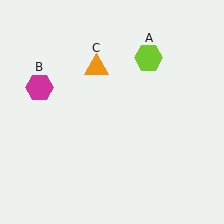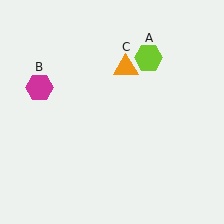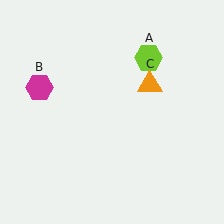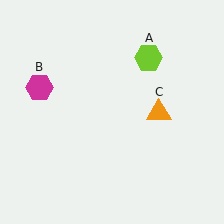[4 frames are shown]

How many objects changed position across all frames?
1 object changed position: orange triangle (object C).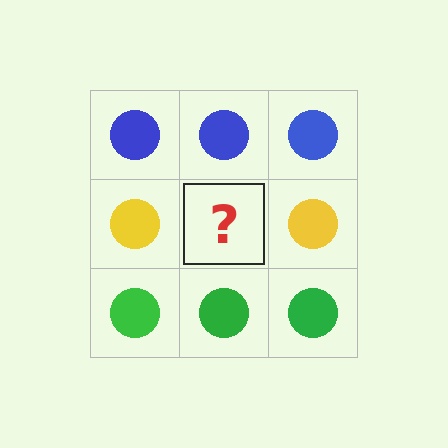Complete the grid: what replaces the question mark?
The question mark should be replaced with a yellow circle.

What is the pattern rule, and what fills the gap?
The rule is that each row has a consistent color. The gap should be filled with a yellow circle.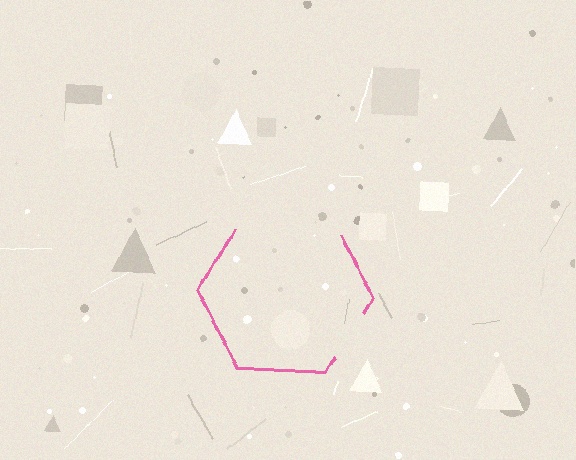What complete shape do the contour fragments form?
The contour fragments form a hexagon.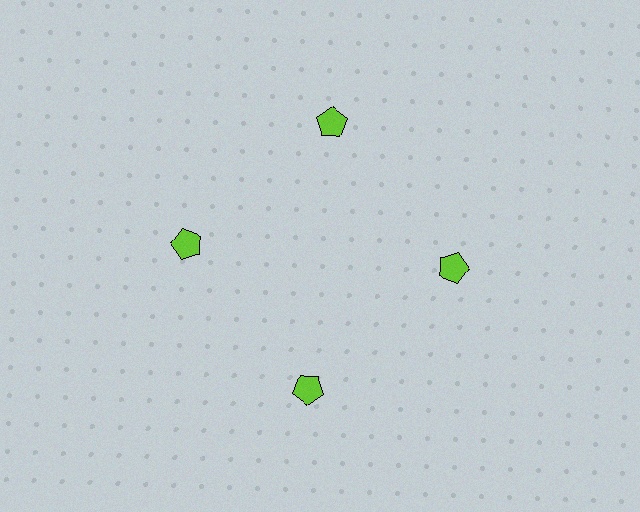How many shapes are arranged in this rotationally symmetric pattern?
There are 4 shapes, arranged in 4 groups of 1.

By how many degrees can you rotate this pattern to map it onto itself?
The pattern maps onto itself every 90 degrees of rotation.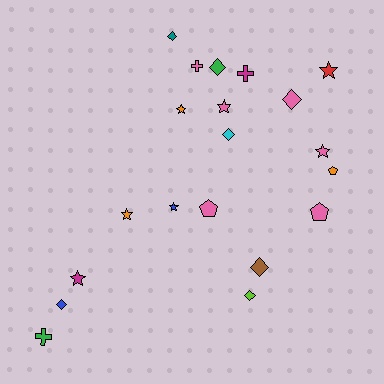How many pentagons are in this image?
There are 3 pentagons.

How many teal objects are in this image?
There is 1 teal object.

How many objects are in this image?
There are 20 objects.